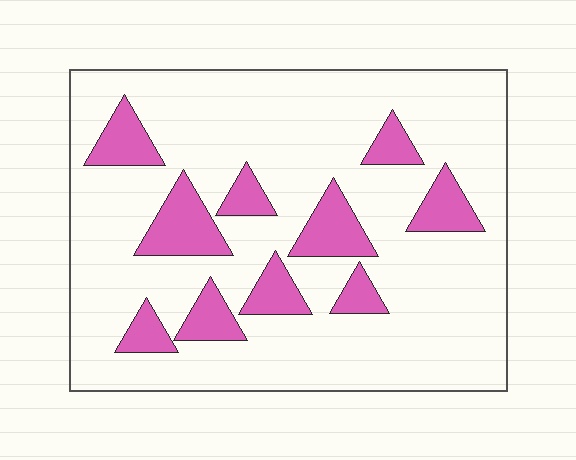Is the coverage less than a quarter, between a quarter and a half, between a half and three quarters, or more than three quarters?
Less than a quarter.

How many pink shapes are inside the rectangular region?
10.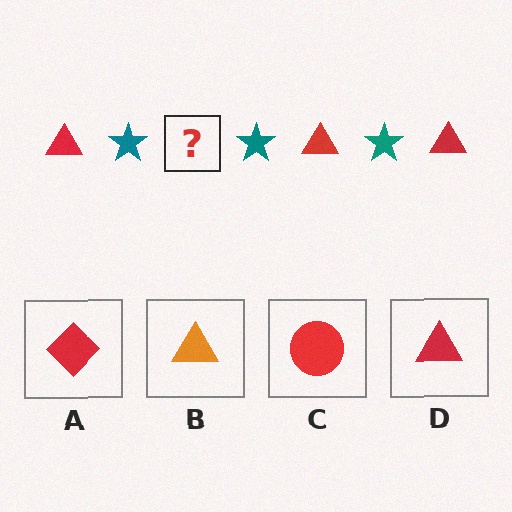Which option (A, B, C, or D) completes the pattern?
D.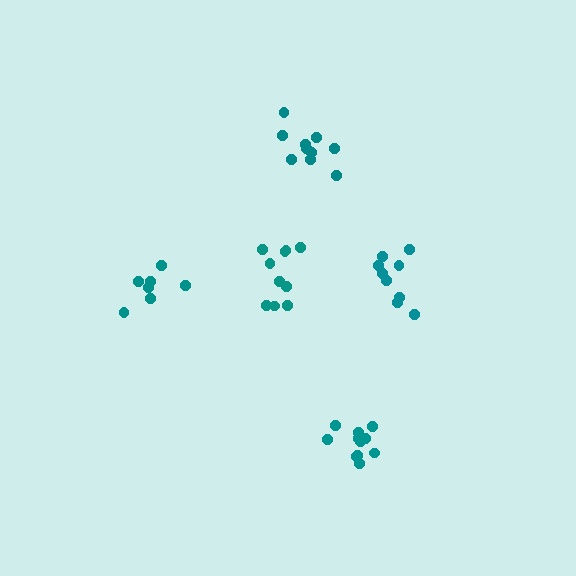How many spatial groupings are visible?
There are 5 spatial groupings.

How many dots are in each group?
Group 1: 9 dots, Group 2: 10 dots, Group 3: 7 dots, Group 4: 10 dots, Group 5: 11 dots (47 total).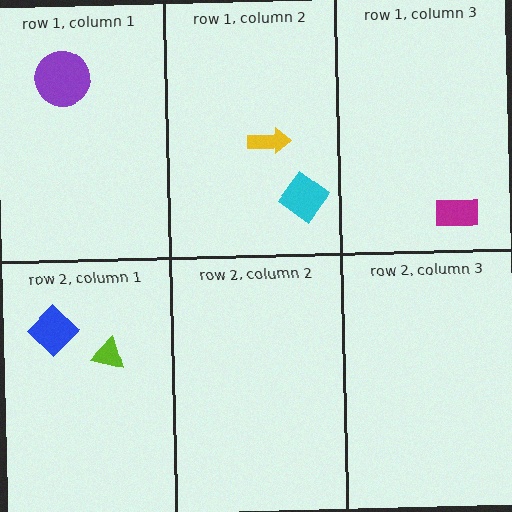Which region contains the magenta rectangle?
The row 1, column 3 region.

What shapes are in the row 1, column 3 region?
The magenta rectangle.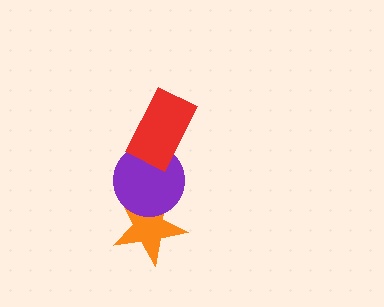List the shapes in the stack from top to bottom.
From top to bottom: the red rectangle, the purple circle, the orange star.